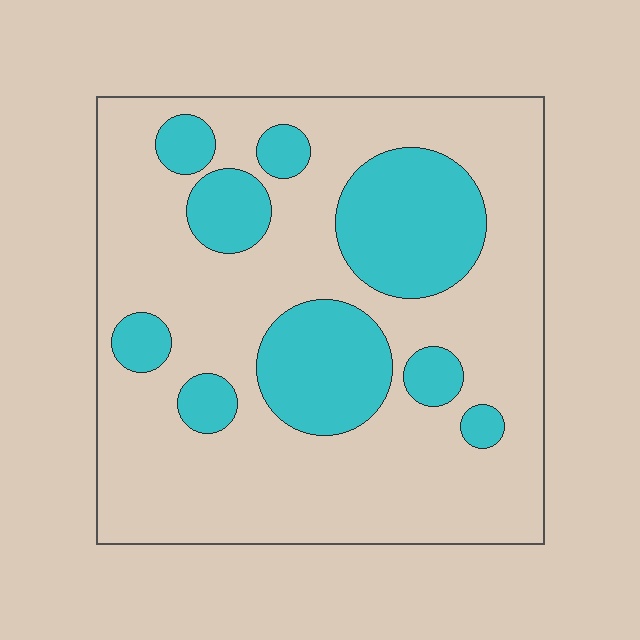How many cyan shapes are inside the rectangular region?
9.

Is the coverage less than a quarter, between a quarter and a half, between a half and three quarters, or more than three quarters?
Between a quarter and a half.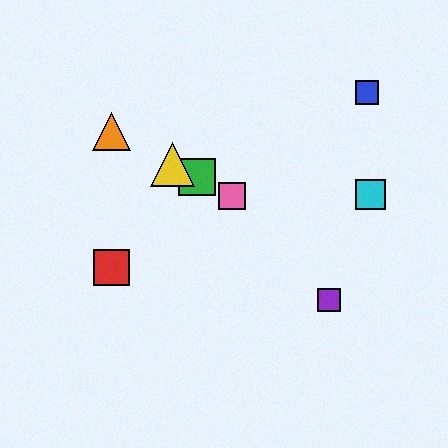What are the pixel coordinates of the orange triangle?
The orange triangle is at (112, 131).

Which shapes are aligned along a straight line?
The green square, the yellow triangle, the orange triangle, the pink square are aligned along a straight line.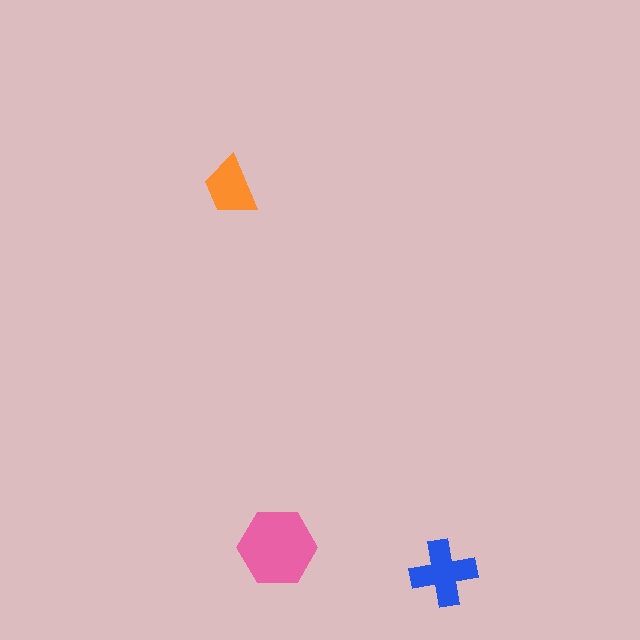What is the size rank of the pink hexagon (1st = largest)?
1st.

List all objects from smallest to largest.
The orange trapezoid, the blue cross, the pink hexagon.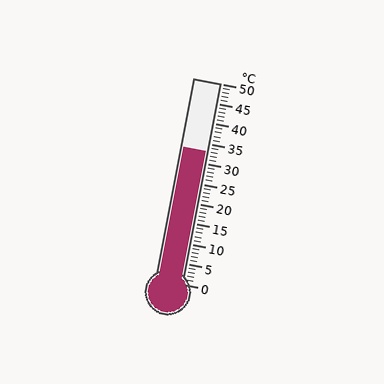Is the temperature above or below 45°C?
The temperature is below 45°C.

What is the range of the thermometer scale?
The thermometer scale ranges from 0°C to 50°C.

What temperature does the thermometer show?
The thermometer shows approximately 33°C.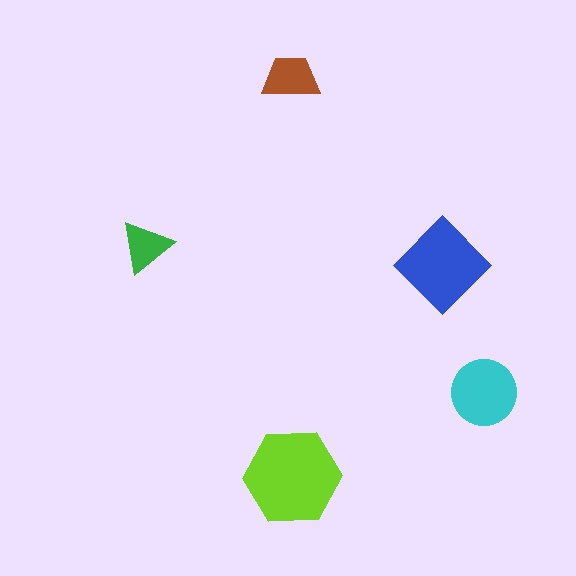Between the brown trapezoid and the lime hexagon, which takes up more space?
The lime hexagon.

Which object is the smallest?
The green triangle.